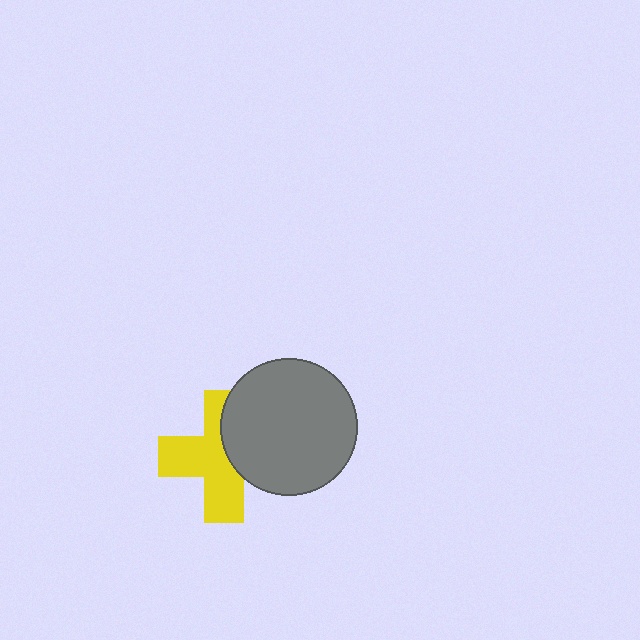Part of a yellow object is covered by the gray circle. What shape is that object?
It is a cross.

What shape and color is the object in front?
The object in front is a gray circle.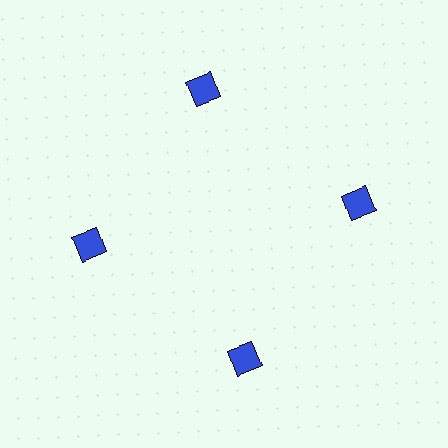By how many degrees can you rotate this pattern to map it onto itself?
The pattern maps onto itself every 90 degrees of rotation.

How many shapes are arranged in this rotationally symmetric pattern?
There are 4 shapes, arranged in 4 groups of 1.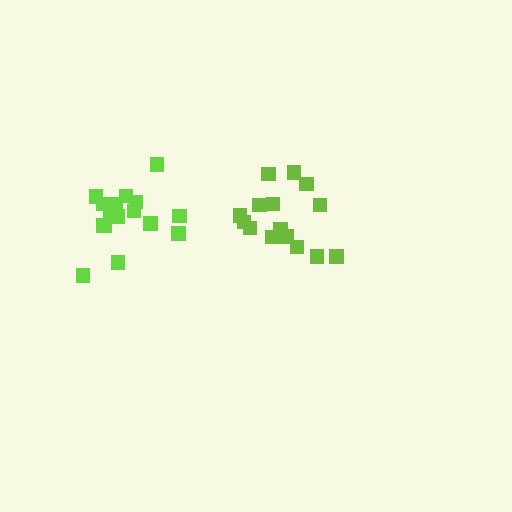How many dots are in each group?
Group 1: 15 dots, Group 2: 17 dots (32 total).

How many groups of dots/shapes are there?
There are 2 groups.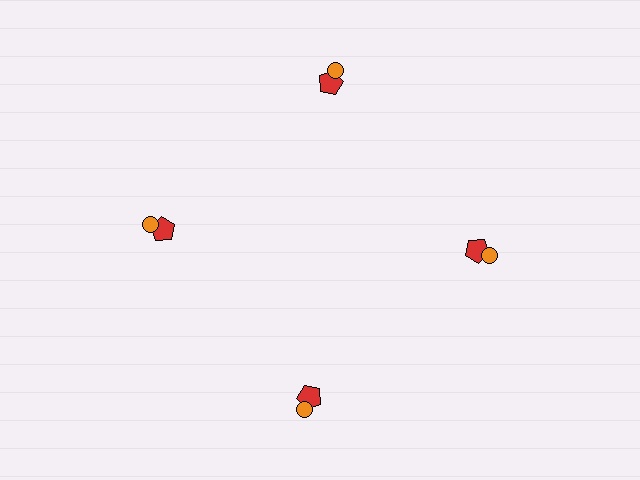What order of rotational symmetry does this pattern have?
This pattern has 4-fold rotational symmetry.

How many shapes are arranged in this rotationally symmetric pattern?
There are 8 shapes, arranged in 4 groups of 2.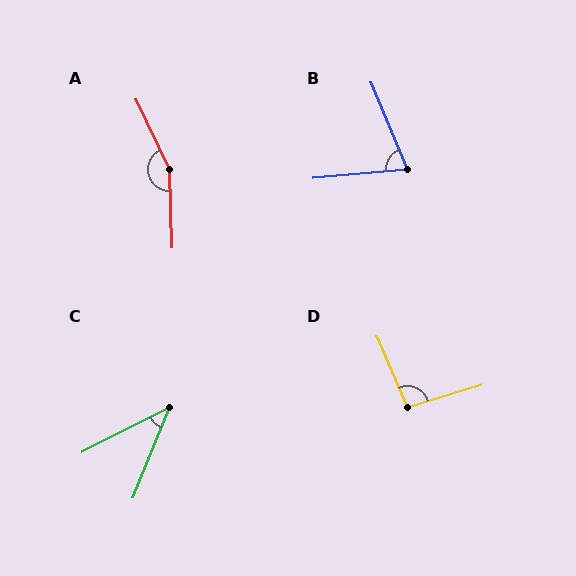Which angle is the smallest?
C, at approximately 41 degrees.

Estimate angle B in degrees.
Approximately 73 degrees.